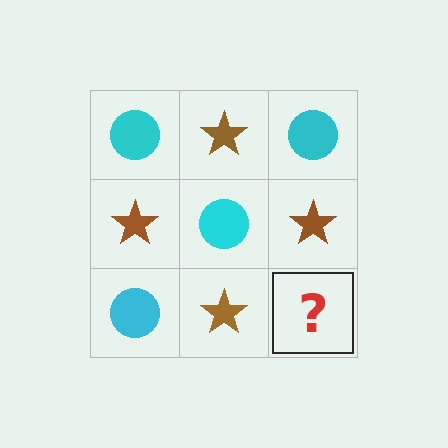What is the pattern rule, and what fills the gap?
The rule is that it alternates cyan circle and brown star in a checkerboard pattern. The gap should be filled with a cyan circle.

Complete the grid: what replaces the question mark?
The question mark should be replaced with a cyan circle.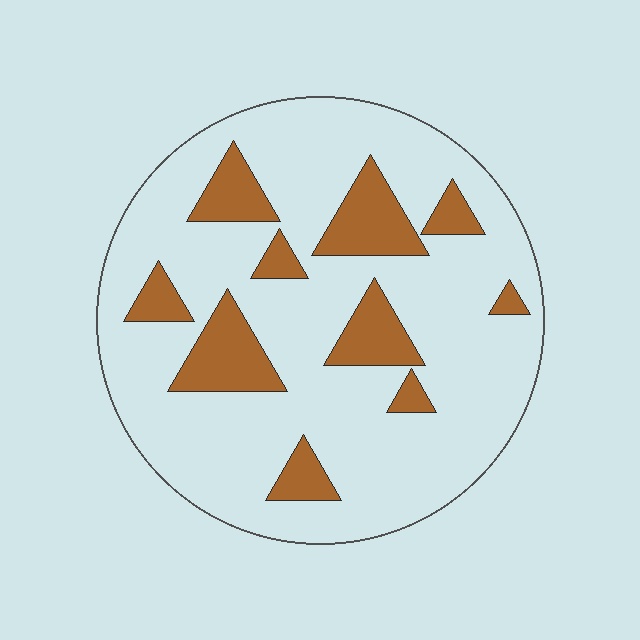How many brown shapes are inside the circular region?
10.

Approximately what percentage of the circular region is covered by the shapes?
Approximately 20%.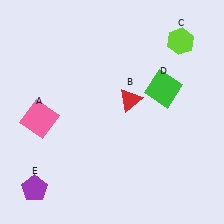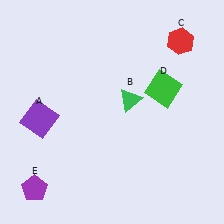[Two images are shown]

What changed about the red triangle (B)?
In Image 1, B is red. In Image 2, it changed to green.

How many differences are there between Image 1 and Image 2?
There are 3 differences between the two images.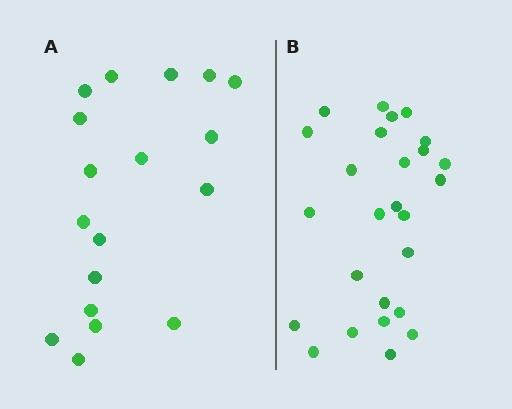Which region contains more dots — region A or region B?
Region B (the right region) has more dots.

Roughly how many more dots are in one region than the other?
Region B has roughly 8 or so more dots than region A.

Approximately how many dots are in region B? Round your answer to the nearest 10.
About 30 dots. (The exact count is 26, which rounds to 30.)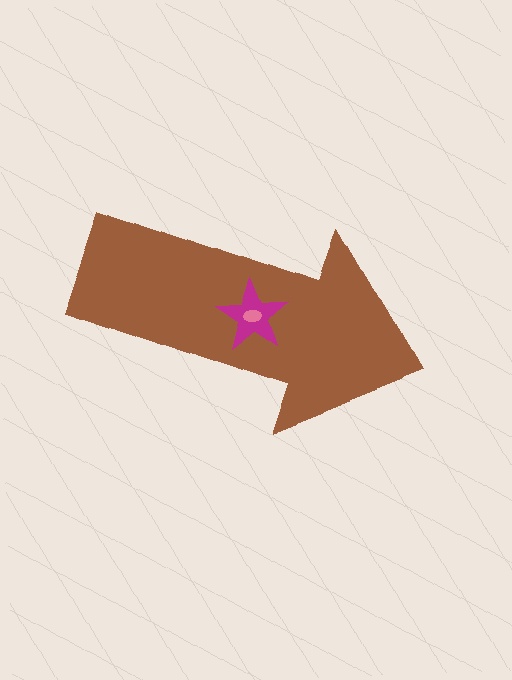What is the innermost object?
The pink ellipse.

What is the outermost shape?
The brown arrow.